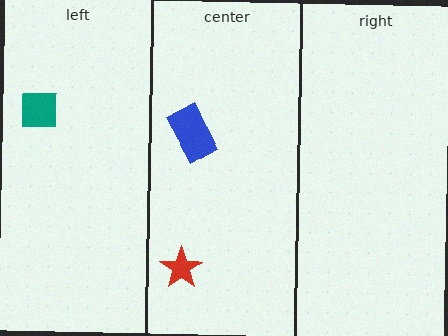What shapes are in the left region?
The teal square.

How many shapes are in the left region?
1.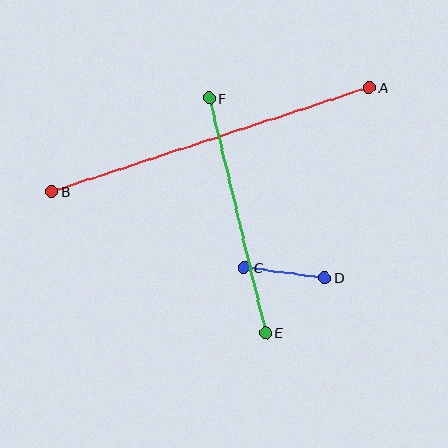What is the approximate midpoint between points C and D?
The midpoint is at approximately (285, 272) pixels.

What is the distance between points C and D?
The distance is approximately 82 pixels.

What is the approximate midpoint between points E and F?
The midpoint is at approximately (237, 216) pixels.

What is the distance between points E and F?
The distance is approximately 241 pixels.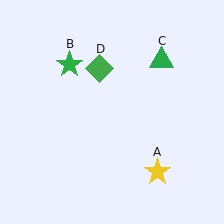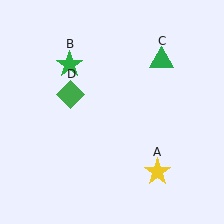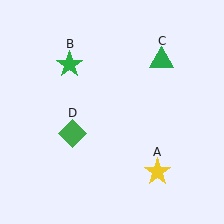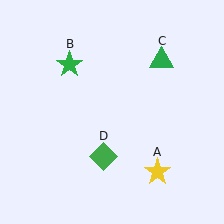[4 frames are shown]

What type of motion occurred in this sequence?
The green diamond (object D) rotated counterclockwise around the center of the scene.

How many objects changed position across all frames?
1 object changed position: green diamond (object D).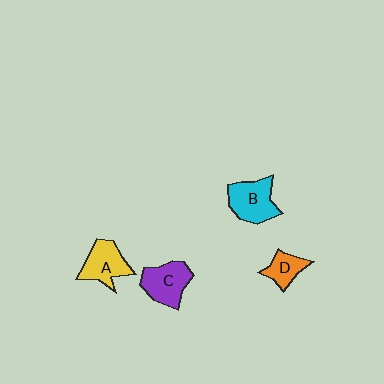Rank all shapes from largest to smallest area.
From largest to smallest: B (cyan), C (purple), A (yellow), D (orange).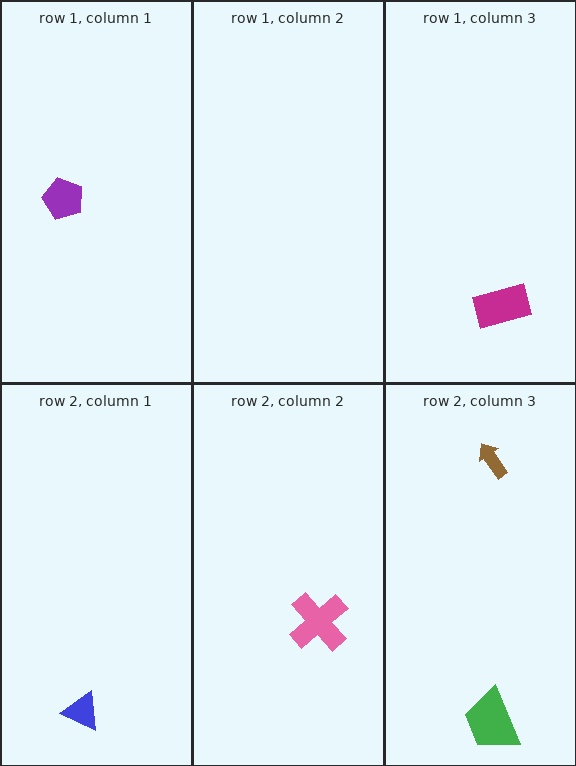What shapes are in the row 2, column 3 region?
The brown arrow, the green trapezoid.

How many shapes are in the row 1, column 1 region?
1.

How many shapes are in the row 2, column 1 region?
1.